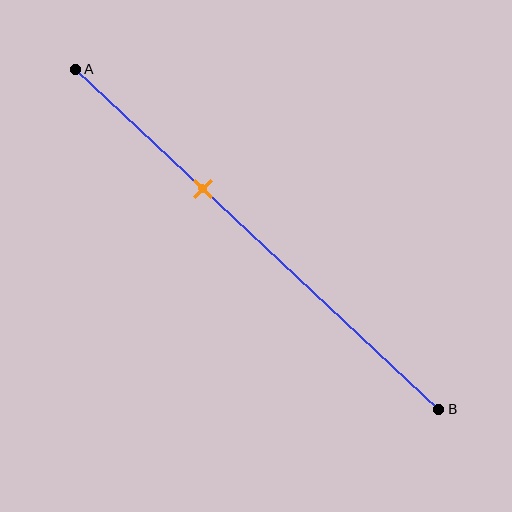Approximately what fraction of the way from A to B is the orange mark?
The orange mark is approximately 35% of the way from A to B.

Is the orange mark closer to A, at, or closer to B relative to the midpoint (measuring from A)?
The orange mark is closer to point A than the midpoint of segment AB.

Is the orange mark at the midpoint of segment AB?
No, the mark is at about 35% from A, not at the 50% midpoint.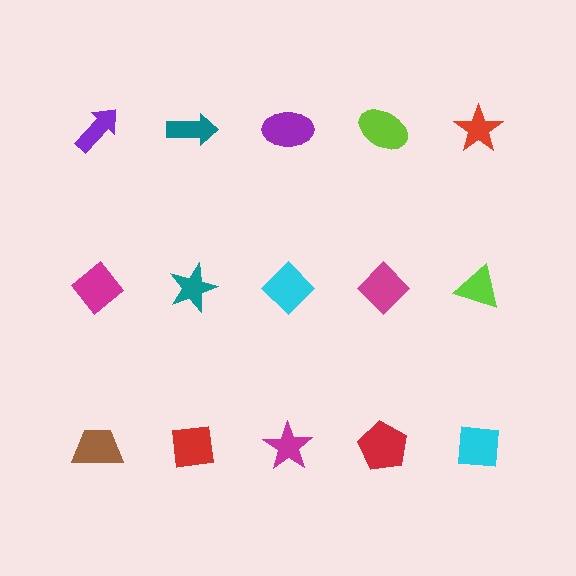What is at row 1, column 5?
A red star.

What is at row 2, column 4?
A magenta diamond.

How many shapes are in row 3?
5 shapes.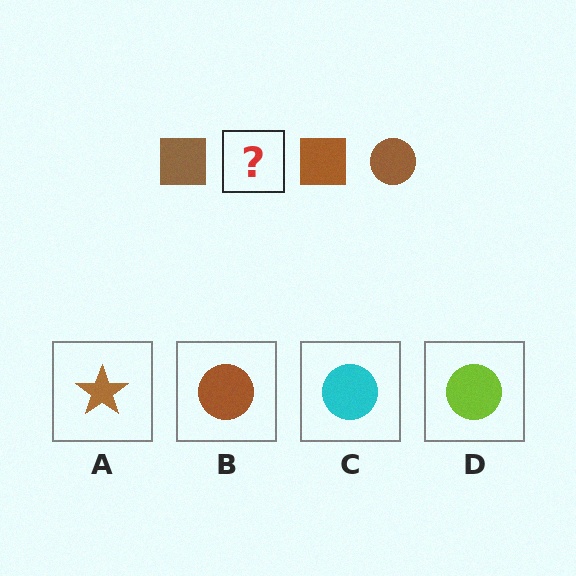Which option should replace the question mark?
Option B.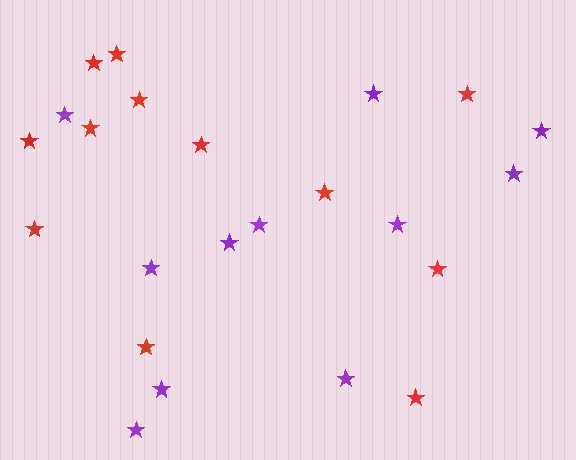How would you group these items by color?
There are 2 groups: one group of purple stars (11) and one group of red stars (12).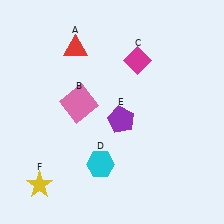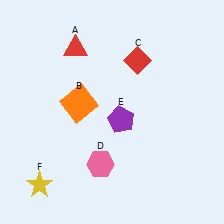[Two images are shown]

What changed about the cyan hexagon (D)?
In Image 1, D is cyan. In Image 2, it changed to pink.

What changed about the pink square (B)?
In Image 1, B is pink. In Image 2, it changed to orange.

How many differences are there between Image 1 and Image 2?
There are 3 differences between the two images.